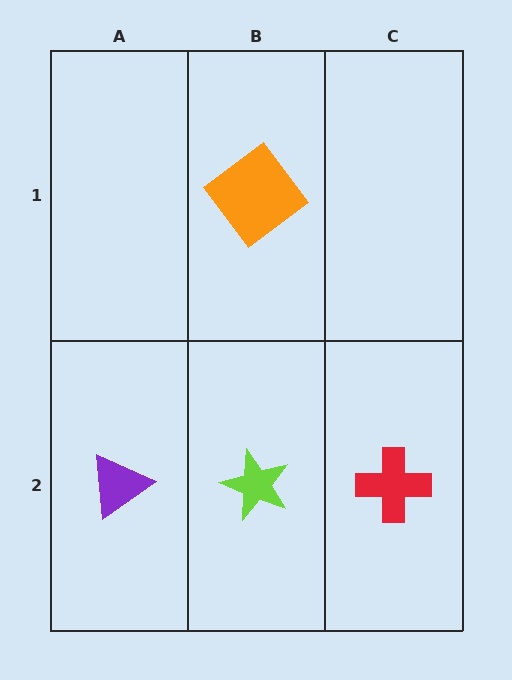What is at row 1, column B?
An orange diamond.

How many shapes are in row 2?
3 shapes.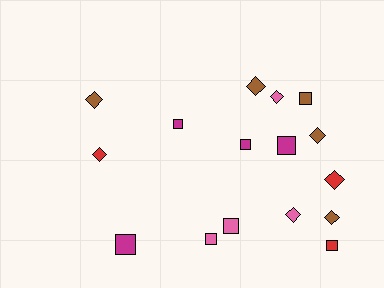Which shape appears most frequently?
Diamond, with 8 objects.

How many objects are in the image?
There are 16 objects.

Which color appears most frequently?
Brown, with 5 objects.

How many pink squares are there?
There are 2 pink squares.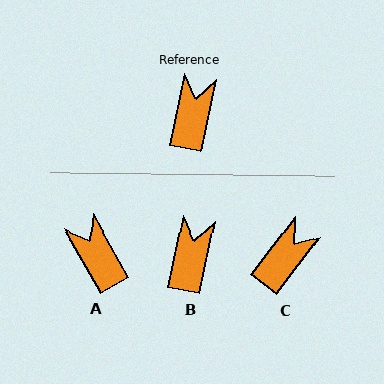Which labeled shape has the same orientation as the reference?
B.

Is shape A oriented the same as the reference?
No, it is off by about 41 degrees.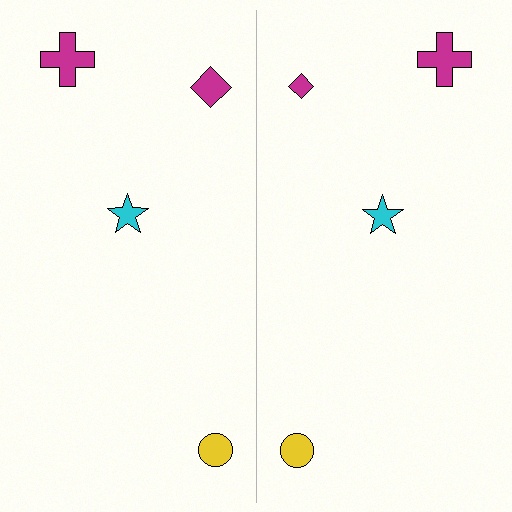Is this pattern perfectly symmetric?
No, the pattern is not perfectly symmetric. The magenta diamond on the right side has a different size than its mirror counterpart.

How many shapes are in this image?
There are 8 shapes in this image.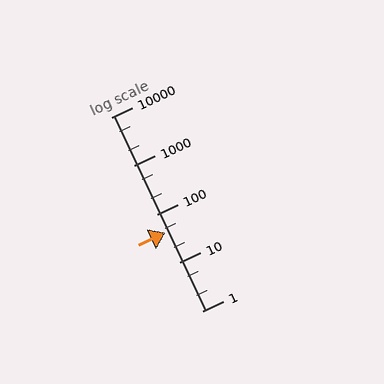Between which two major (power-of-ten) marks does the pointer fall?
The pointer is between 10 and 100.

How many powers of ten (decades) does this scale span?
The scale spans 4 decades, from 1 to 10000.